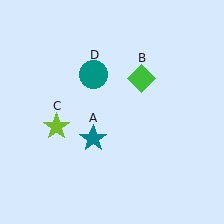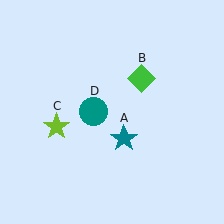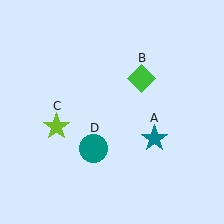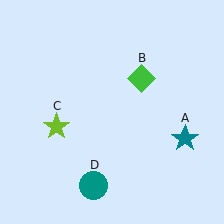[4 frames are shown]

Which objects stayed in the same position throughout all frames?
Green diamond (object B) and lime star (object C) remained stationary.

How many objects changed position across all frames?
2 objects changed position: teal star (object A), teal circle (object D).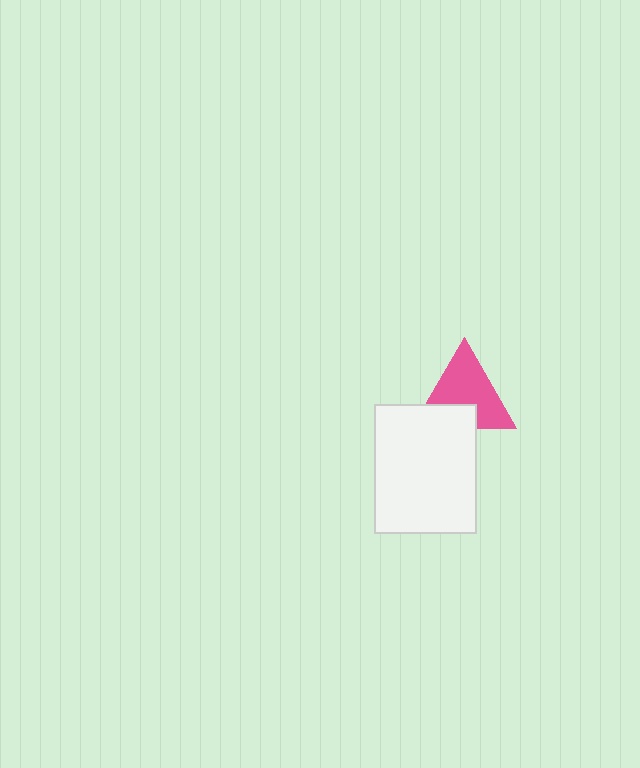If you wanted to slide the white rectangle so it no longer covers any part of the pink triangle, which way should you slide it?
Slide it down — that is the most direct way to separate the two shapes.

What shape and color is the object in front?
The object in front is a white rectangle.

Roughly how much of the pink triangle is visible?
Most of it is visible (roughly 69%).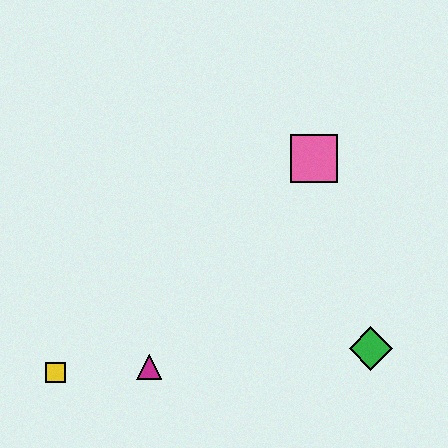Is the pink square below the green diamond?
No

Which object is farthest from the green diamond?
The yellow square is farthest from the green diamond.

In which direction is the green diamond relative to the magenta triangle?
The green diamond is to the right of the magenta triangle.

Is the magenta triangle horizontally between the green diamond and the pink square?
No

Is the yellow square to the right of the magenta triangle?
No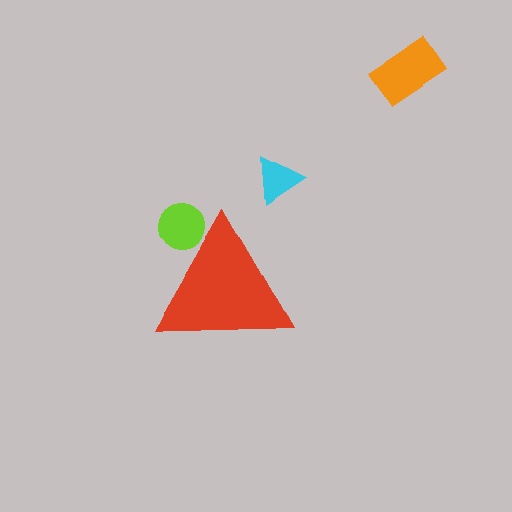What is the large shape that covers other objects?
A red triangle.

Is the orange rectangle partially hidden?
No, the orange rectangle is fully visible.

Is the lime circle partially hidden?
Yes, the lime circle is partially hidden behind the red triangle.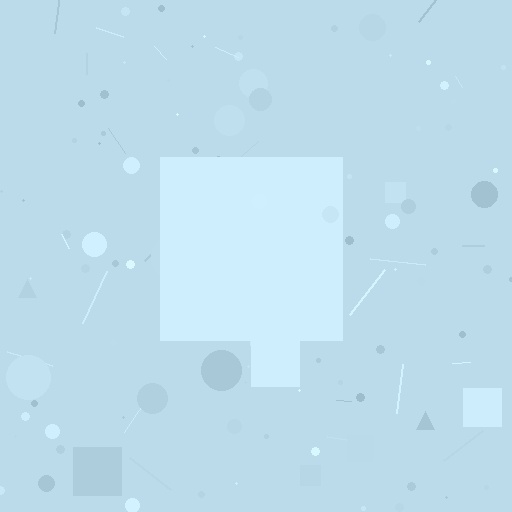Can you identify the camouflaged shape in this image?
The camouflaged shape is a square.